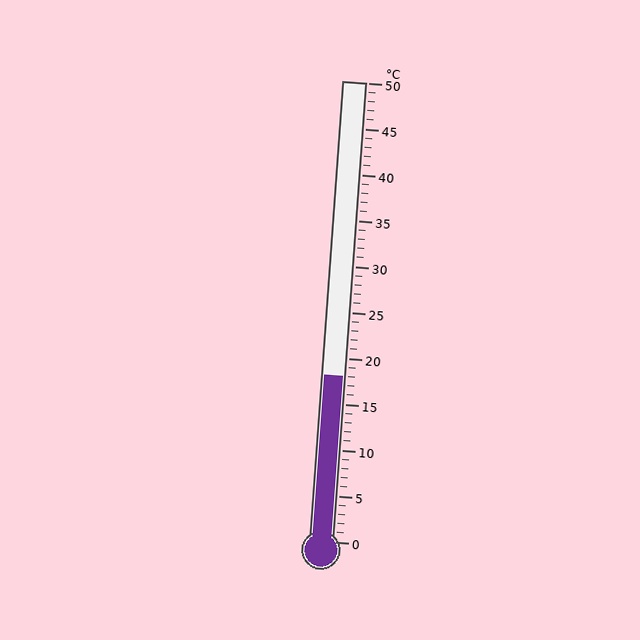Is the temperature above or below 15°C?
The temperature is above 15°C.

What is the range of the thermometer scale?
The thermometer scale ranges from 0°C to 50°C.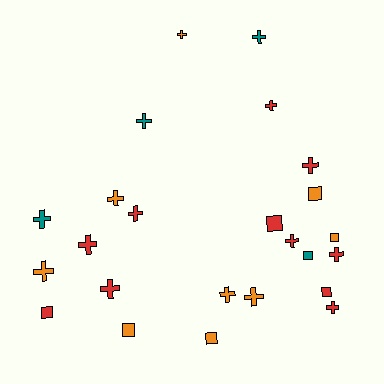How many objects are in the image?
There are 24 objects.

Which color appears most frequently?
Red, with 11 objects.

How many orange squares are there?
There are 4 orange squares.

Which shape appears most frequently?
Cross, with 16 objects.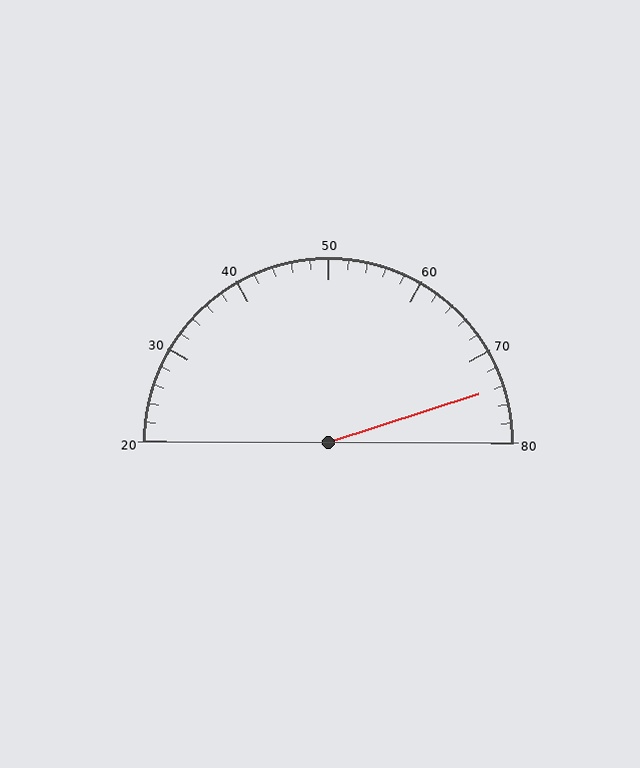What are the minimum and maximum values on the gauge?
The gauge ranges from 20 to 80.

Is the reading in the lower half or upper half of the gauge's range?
The reading is in the upper half of the range (20 to 80).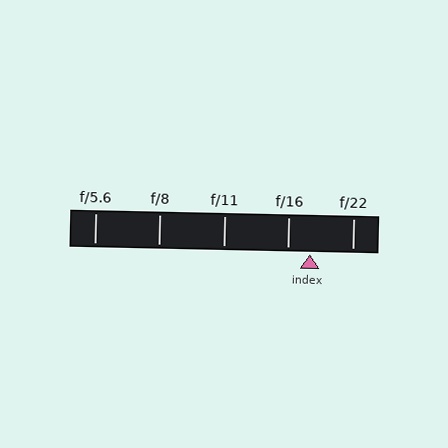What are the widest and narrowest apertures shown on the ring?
The widest aperture shown is f/5.6 and the narrowest is f/22.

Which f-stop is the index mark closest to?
The index mark is closest to f/16.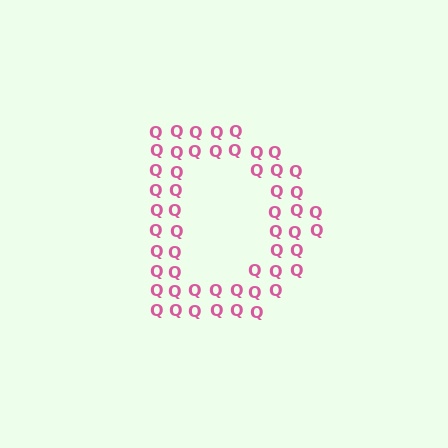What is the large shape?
The large shape is the letter D.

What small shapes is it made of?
It is made of small letter Q's.